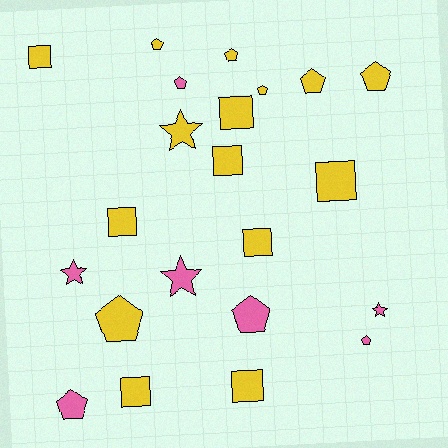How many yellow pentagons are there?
There are 6 yellow pentagons.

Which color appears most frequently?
Yellow, with 15 objects.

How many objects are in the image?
There are 22 objects.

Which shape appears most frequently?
Pentagon, with 10 objects.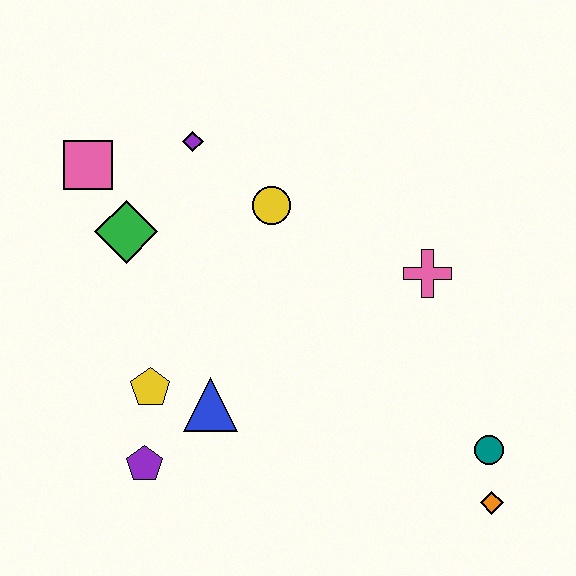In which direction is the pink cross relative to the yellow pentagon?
The pink cross is to the right of the yellow pentagon.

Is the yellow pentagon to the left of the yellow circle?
Yes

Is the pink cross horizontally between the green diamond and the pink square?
No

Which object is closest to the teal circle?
The orange diamond is closest to the teal circle.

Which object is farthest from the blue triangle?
The orange diamond is farthest from the blue triangle.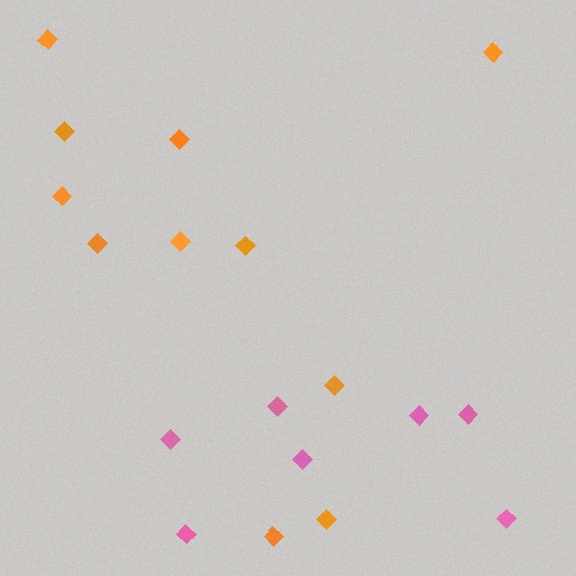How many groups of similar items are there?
There are 2 groups: one group of pink diamonds (7) and one group of orange diamonds (11).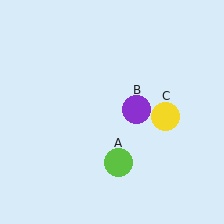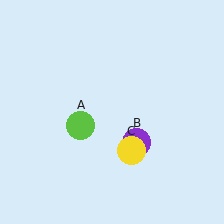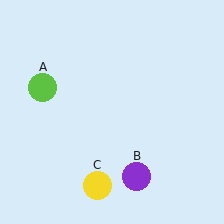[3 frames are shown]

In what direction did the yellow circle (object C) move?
The yellow circle (object C) moved down and to the left.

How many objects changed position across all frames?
3 objects changed position: lime circle (object A), purple circle (object B), yellow circle (object C).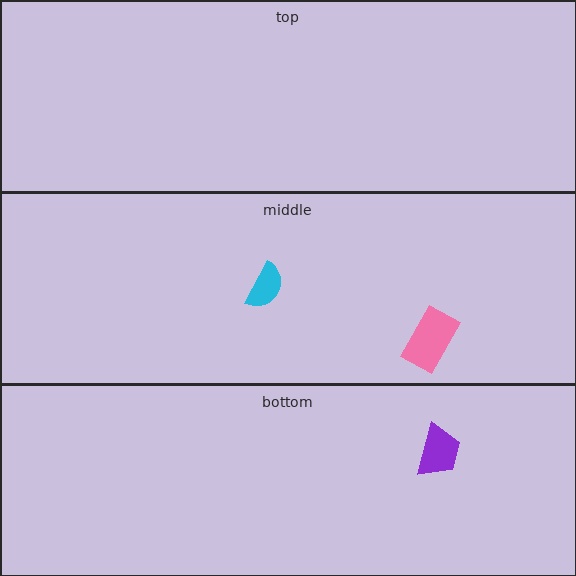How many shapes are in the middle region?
2.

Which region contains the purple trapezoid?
The bottom region.